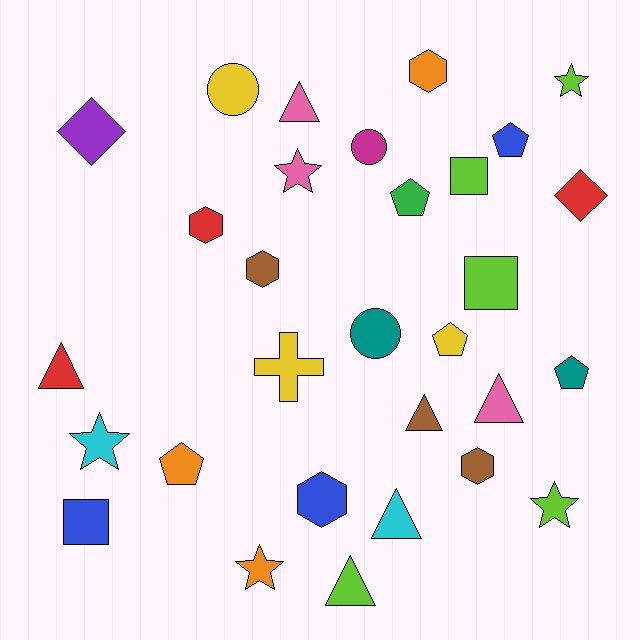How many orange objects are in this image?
There are 3 orange objects.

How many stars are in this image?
There are 5 stars.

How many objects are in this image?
There are 30 objects.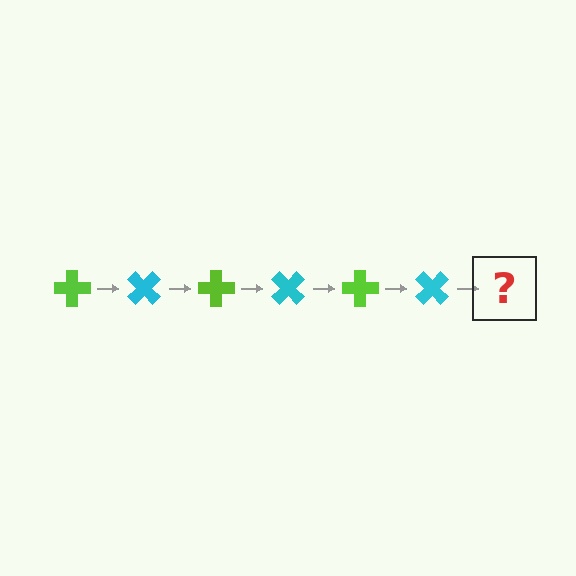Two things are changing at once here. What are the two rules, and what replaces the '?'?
The two rules are that it rotates 45 degrees each step and the color cycles through lime and cyan. The '?' should be a lime cross, rotated 270 degrees from the start.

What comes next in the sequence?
The next element should be a lime cross, rotated 270 degrees from the start.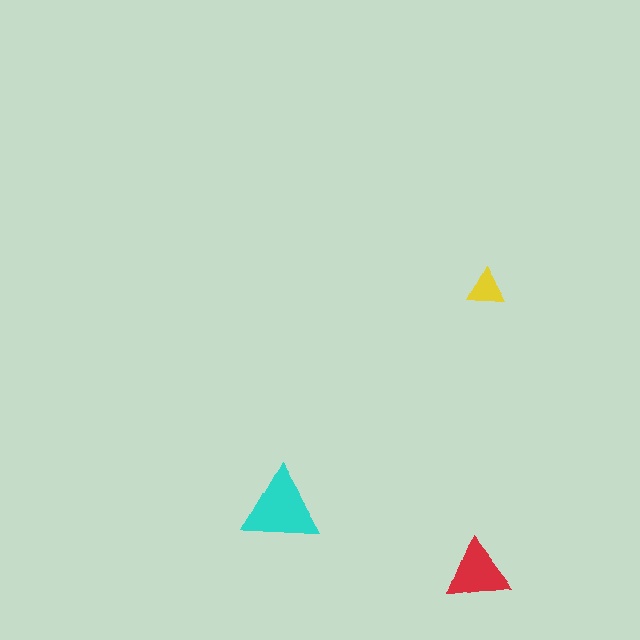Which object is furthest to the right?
The red triangle is rightmost.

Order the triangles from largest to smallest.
the cyan one, the red one, the yellow one.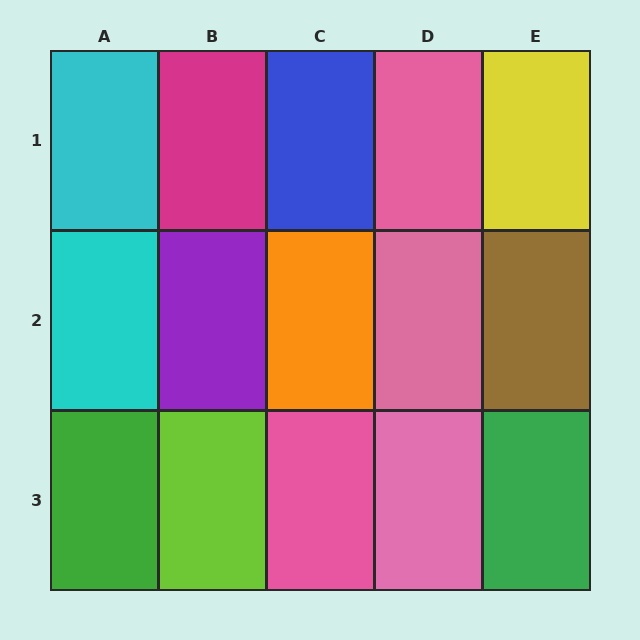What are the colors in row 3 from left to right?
Green, lime, pink, pink, green.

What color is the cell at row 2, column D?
Pink.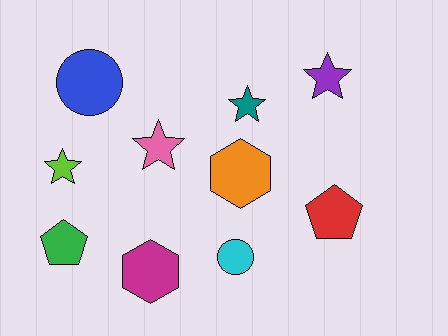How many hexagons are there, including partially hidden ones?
There are 2 hexagons.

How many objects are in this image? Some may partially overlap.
There are 10 objects.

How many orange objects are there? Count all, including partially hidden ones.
There is 1 orange object.